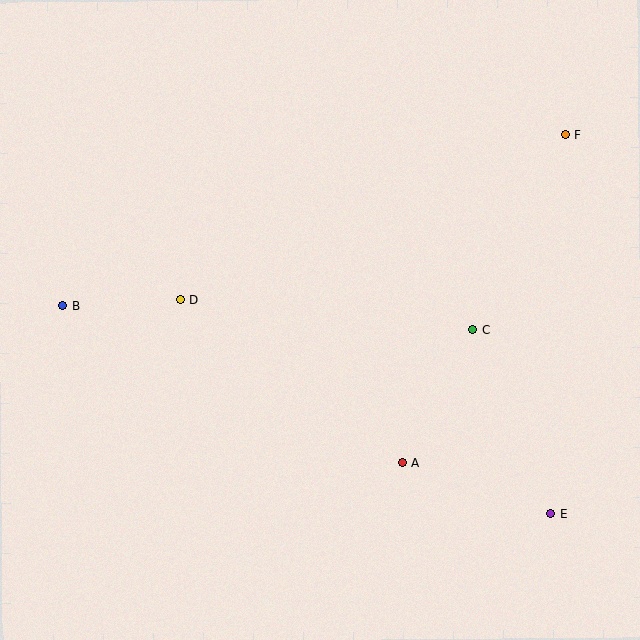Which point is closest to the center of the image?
Point D at (180, 300) is closest to the center.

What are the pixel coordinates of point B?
Point B is at (63, 306).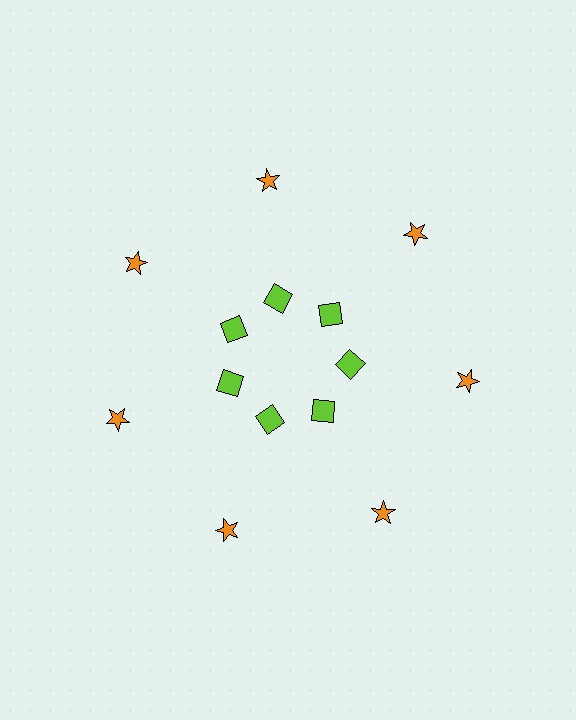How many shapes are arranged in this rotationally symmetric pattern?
There are 14 shapes, arranged in 7 groups of 2.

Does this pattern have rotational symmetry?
Yes, this pattern has 7-fold rotational symmetry. It looks the same after rotating 51 degrees around the center.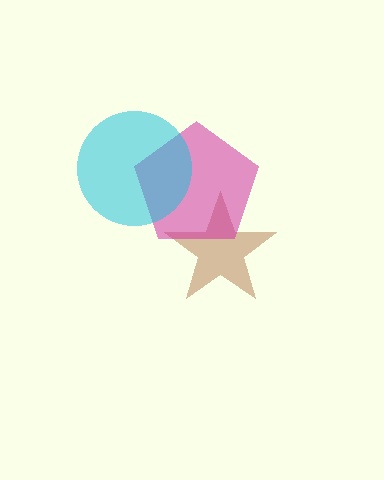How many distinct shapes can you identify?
There are 3 distinct shapes: a brown star, a magenta pentagon, a cyan circle.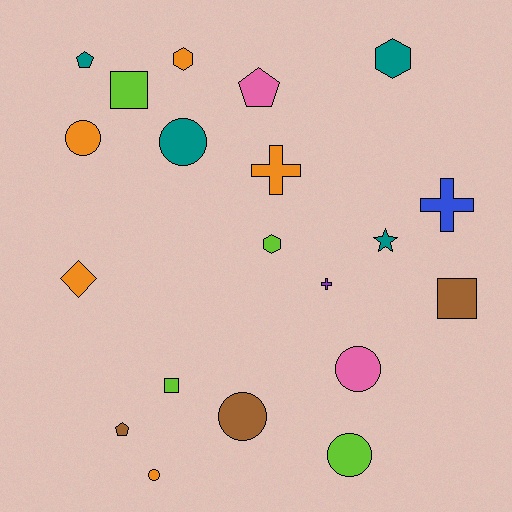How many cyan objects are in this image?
There are no cyan objects.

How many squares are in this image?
There are 3 squares.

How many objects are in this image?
There are 20 objects.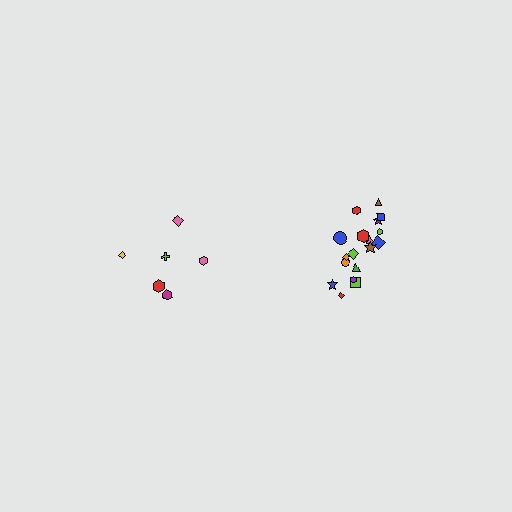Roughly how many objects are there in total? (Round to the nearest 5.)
Roughly 25 objects in total.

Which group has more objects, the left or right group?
The right group.